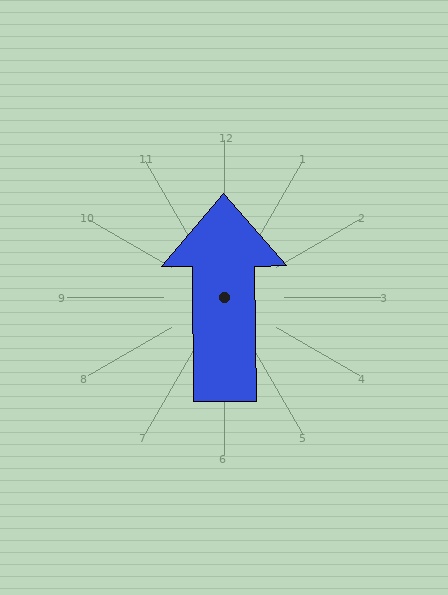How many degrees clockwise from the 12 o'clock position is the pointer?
Approximately 360 degrees.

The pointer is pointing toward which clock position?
Roughly 12 o'clock.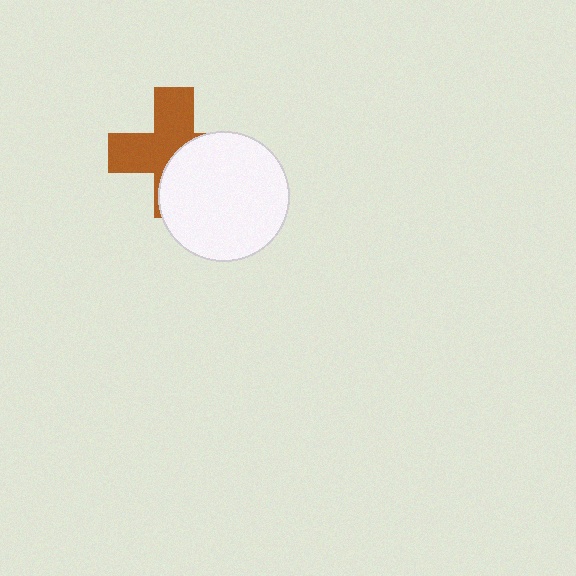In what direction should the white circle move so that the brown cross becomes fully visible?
The white circle should move toward the lower-right. That is the shortest direction to clear the overlap and leave the brown cross fully visible.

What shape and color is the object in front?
The object in front is a white circle.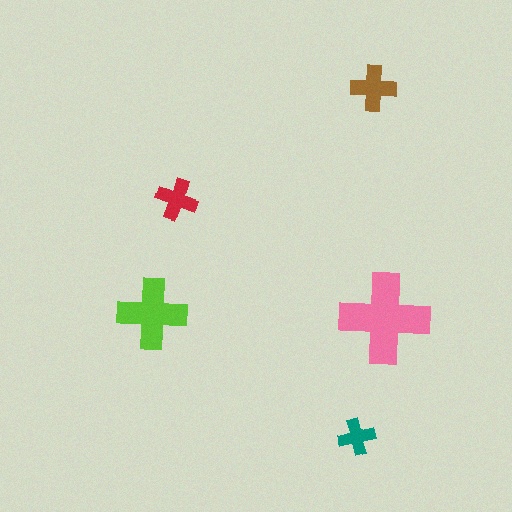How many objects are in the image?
There are 5 objects in the image.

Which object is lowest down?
The teal cross is bottommost.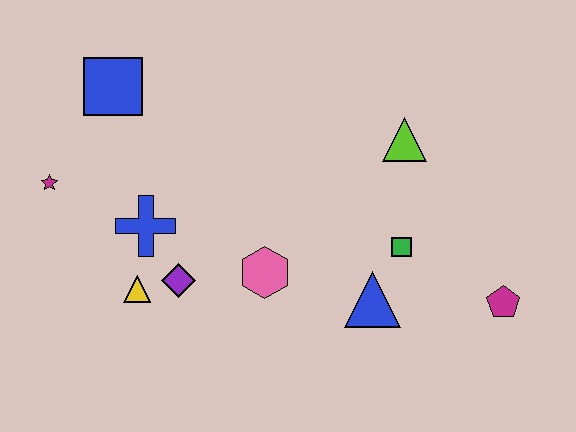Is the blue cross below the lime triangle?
Yes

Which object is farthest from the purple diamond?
The magenta pentagon is farthest from the purple diamond.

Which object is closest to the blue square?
The magenta star is closest to the blue square.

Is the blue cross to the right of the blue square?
Yes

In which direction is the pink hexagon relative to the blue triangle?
The pink hexagon is to the left of the blue triangle.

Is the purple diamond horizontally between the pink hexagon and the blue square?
Yes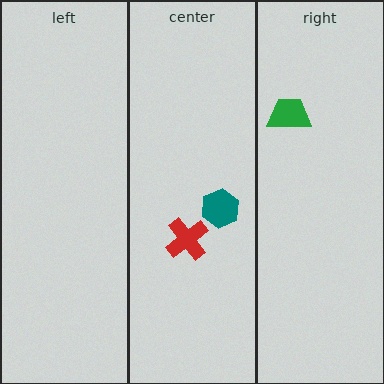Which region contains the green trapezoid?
The right region.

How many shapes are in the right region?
1.